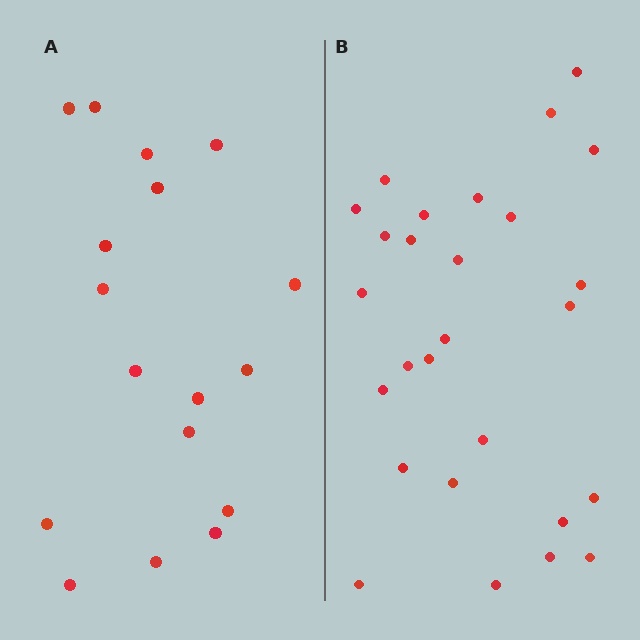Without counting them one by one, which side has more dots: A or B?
Region B (the right region) has more dots.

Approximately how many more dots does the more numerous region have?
Region B has roughly 10 or so more dots than region A.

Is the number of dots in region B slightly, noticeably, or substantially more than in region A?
Region B has substantially more. The ratio is roughly 1.6 to 1.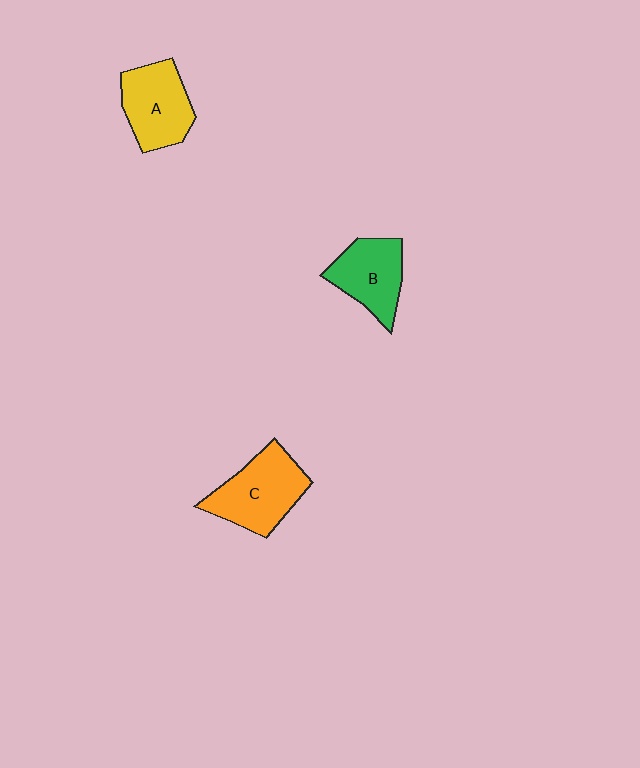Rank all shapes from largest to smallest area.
From largest to smallest: C (orange), A (yellow), B (green).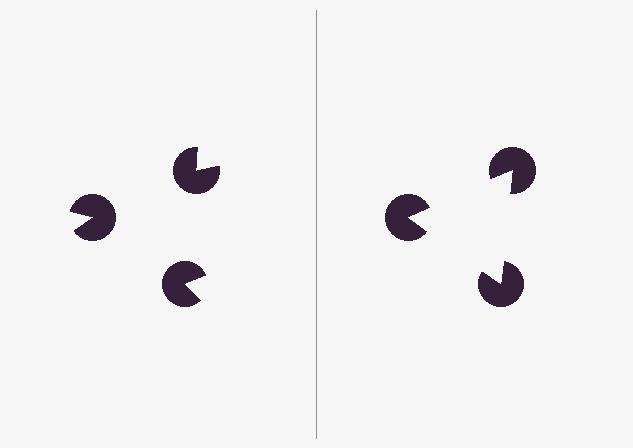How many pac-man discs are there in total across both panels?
6 — 3 on each side.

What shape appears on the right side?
An illusory triangle.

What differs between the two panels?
The pac-man discs are positioned identically on both sides; only the wedge orientations differ. On the right they align to a triangle; on the left they are misaligned.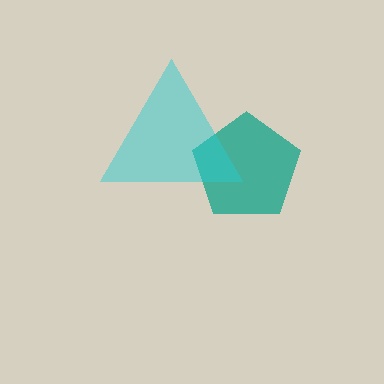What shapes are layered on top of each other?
The layered shapes are: a teal pentagon, a cyan triangle.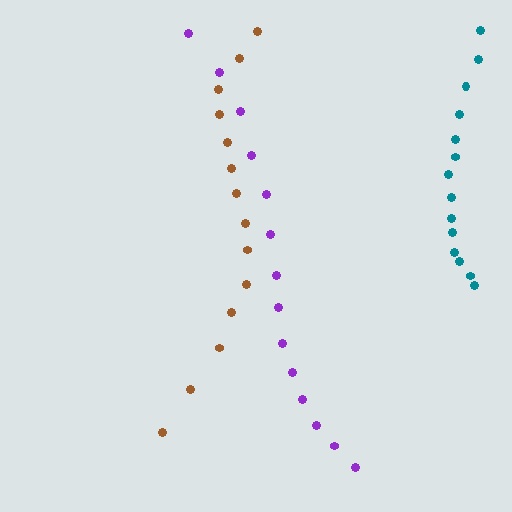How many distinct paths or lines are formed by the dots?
There are 3 distinct paths.